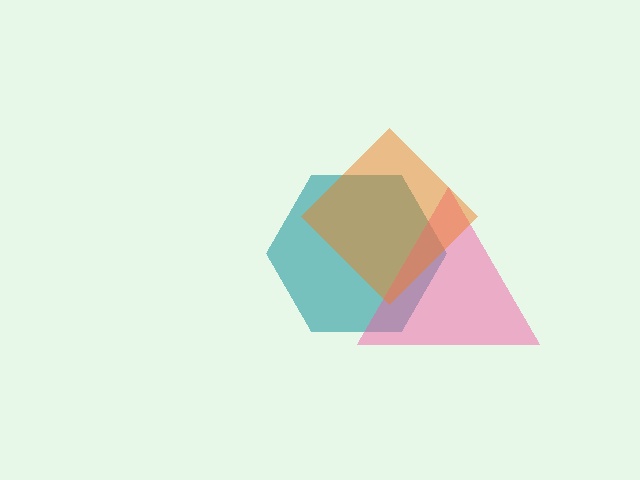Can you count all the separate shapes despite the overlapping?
Yes, there are 3 separate shapes.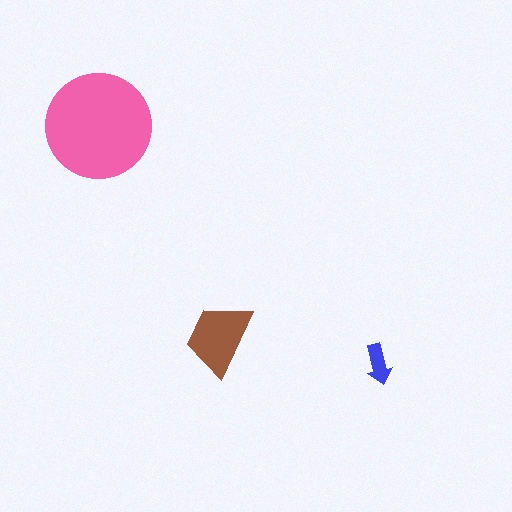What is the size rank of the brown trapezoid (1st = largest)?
2nd.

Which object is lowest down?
The blue arrow is bottommost.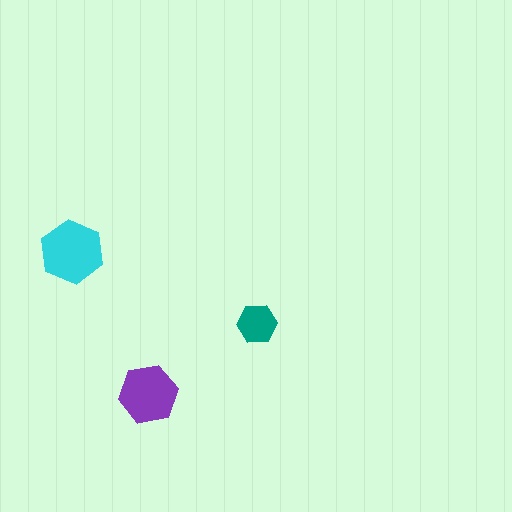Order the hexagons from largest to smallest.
the cyan one, the purple one, the teal one.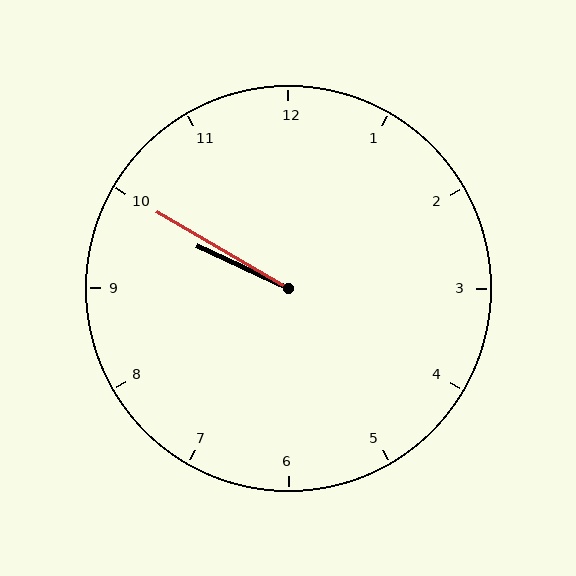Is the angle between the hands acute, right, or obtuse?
It is acute.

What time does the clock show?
9:50.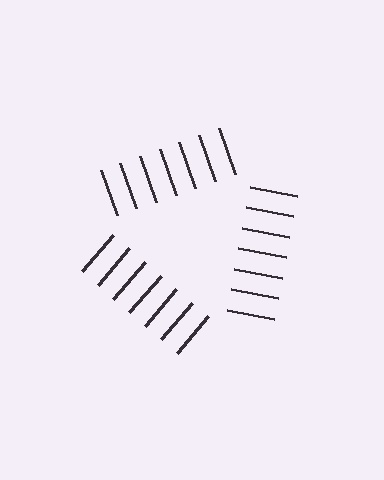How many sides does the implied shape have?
3 sides — the line-ends trace a triangle.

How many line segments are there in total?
21 — 7 along each of the 3 edges.